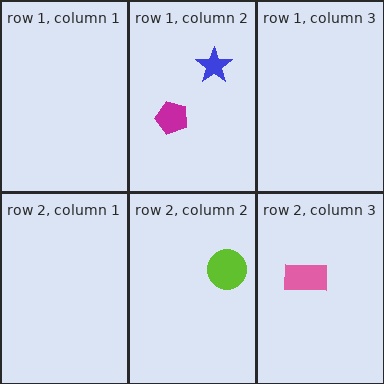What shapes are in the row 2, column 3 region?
The pink rectangle.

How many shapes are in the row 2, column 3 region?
1.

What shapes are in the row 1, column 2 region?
The magenta pentagon, the blue star.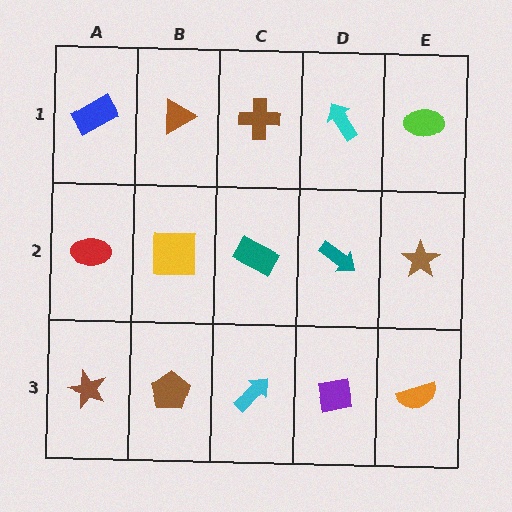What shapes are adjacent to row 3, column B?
A yellow square (row 2, column B), a brown star (row 3, column A), a cyan arrow (row 3, column C).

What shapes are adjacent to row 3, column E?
A brown star (row 2, column E), a purple square (row 3, column D).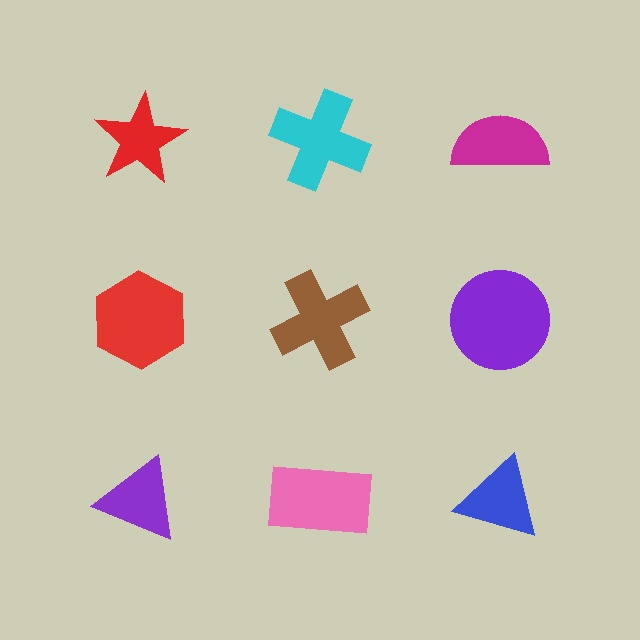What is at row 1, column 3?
A magenta semicircle.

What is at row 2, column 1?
A red hexagon.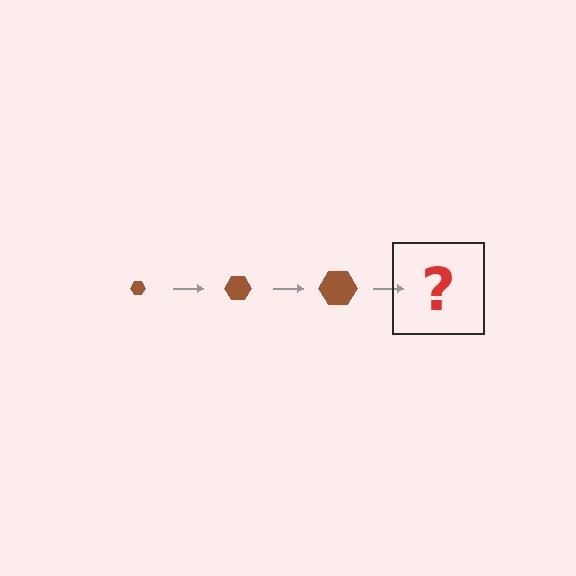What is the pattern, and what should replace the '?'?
The pattern is that the hexagon gets progressively larger each step. The '?' should be a brown hexagon, larger than the previous one.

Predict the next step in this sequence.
The next step is a brown hexagon, larger than the previous one.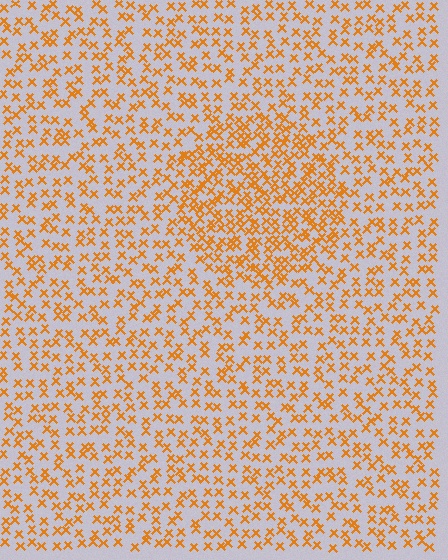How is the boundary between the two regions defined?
The boundary is defined by a change in element density (approximately 1.8x ratio). All elements are the same color, size, and shape.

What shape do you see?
I see a circle.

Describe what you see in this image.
The image contains small orange elements arranged at two different densities. A circle-shaped region is visible where the elements are more densely packed than the surrounding area.